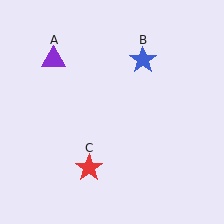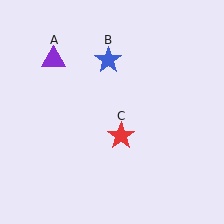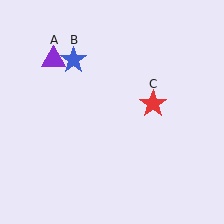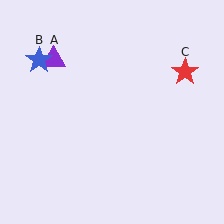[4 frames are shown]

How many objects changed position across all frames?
2 objects changed position: blue star (object B), red star (object C).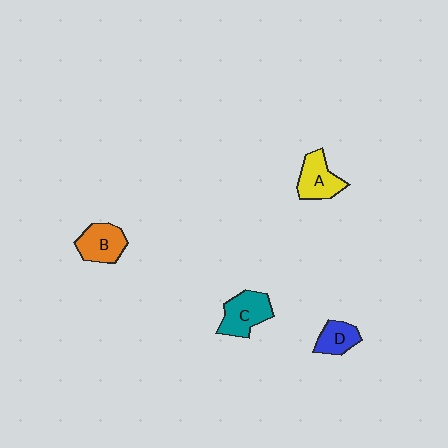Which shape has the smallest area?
Shape D (blue).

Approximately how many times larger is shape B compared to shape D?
Approximately 1.4 times.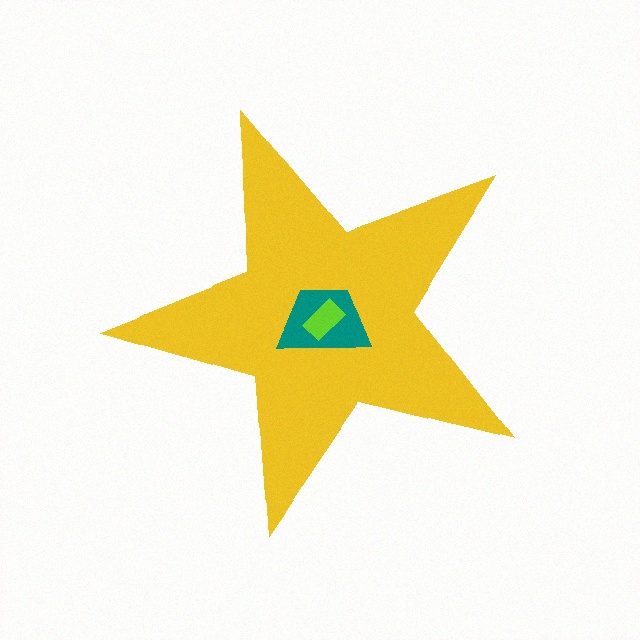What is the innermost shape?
The lime rectangle.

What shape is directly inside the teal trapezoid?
The lime rectangle.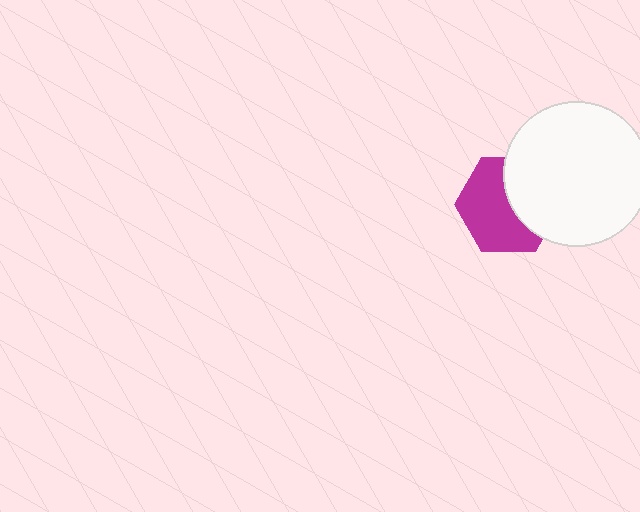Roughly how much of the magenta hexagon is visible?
About half of it is visible (roughly 59%).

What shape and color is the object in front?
The object in front is a white circle.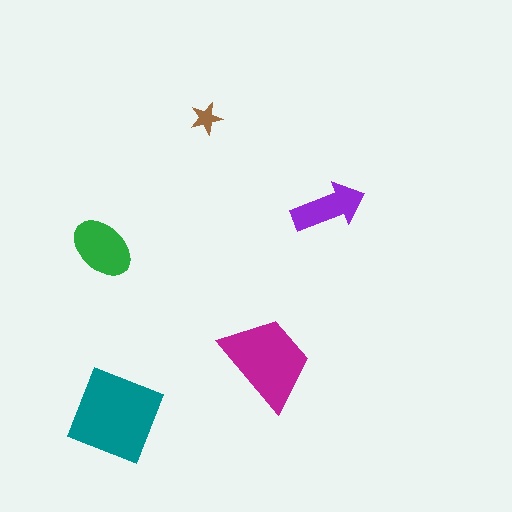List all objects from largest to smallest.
The teal diamond, the magenta trapezoid, the green ellipse, the purple arrow, the brown star.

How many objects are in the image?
There are 5 objects in the image.